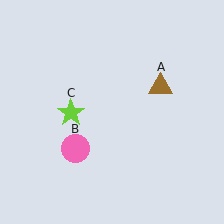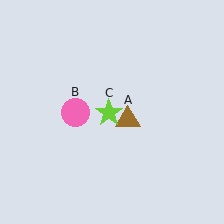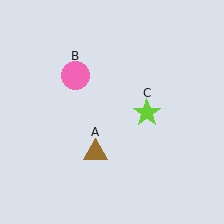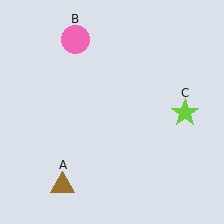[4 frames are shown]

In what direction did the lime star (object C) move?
The lime star (object C) moved right.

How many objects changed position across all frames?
3 objects changed position: brown triangle (object A), pink circle (object B), lime star (object C).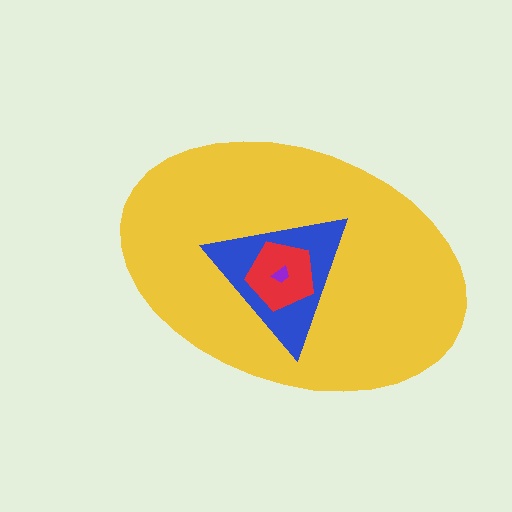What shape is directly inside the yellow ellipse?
The blue triangle.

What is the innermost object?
The purple trapezoid.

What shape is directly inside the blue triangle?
The red pentagon.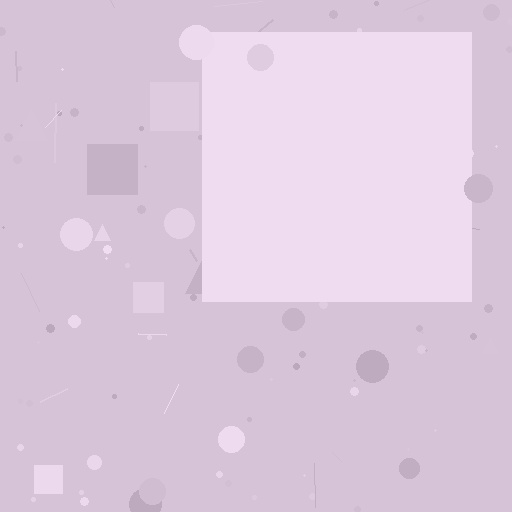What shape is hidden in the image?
A square is hidden in the image.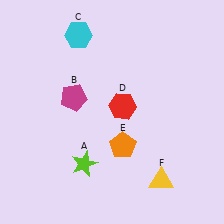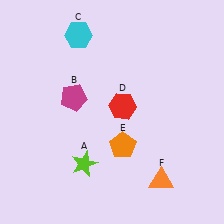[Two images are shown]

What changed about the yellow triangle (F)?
In Image 1, F is yellow. In Image 2, it changed to orange.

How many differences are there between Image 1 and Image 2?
There is 1 difference between the two images.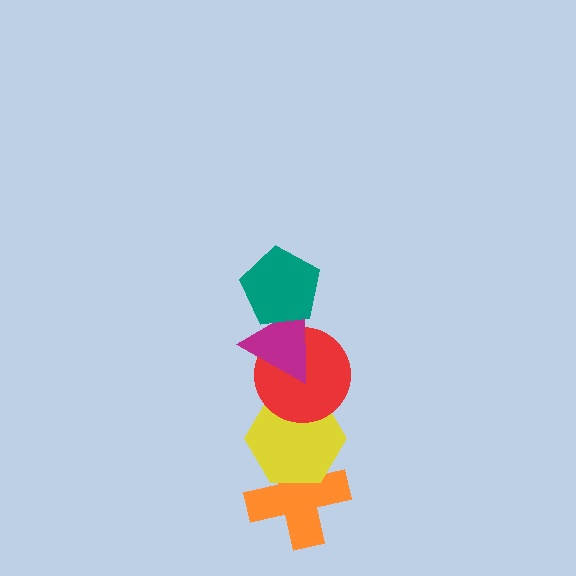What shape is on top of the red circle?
The magenta triangle is on top of the red circle.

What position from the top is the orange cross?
The orange cross is 5th from the top.